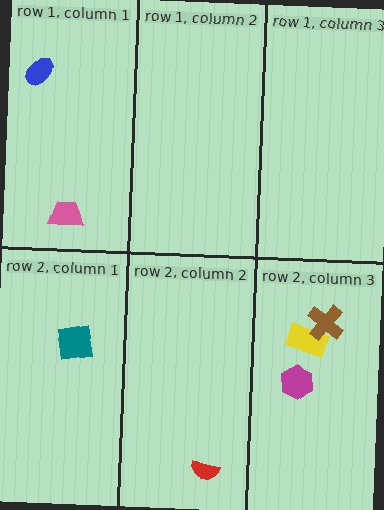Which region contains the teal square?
The row 2, column 1 region.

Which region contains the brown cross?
The row 2, column 3 region.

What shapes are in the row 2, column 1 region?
The teal square.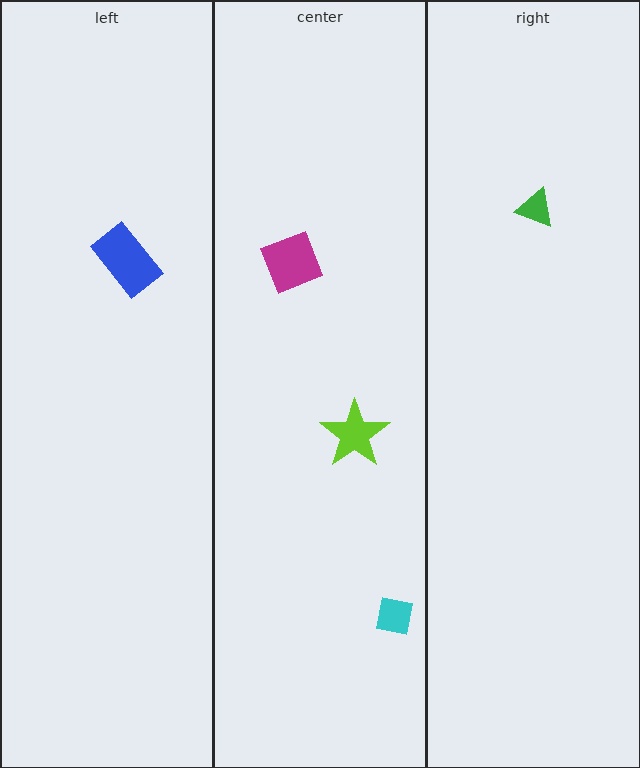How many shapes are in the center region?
3.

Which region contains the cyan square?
The center region.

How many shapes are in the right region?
1.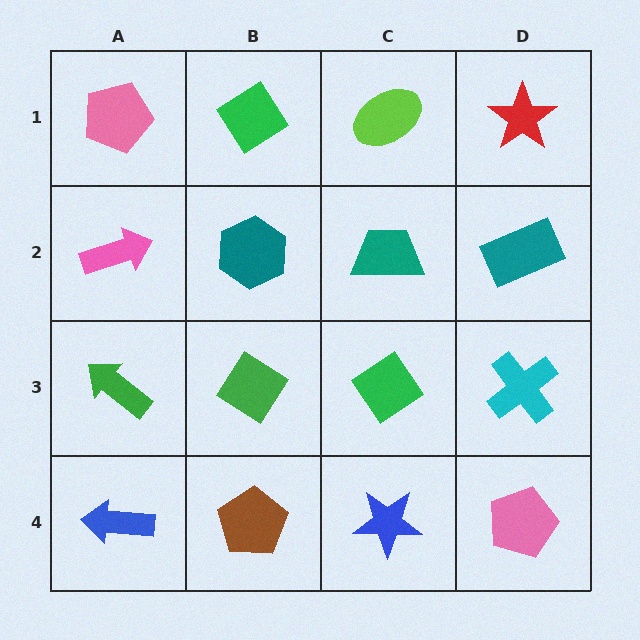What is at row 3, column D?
A cyan cross.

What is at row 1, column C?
A lime ellipse.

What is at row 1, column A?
A pink pentagon.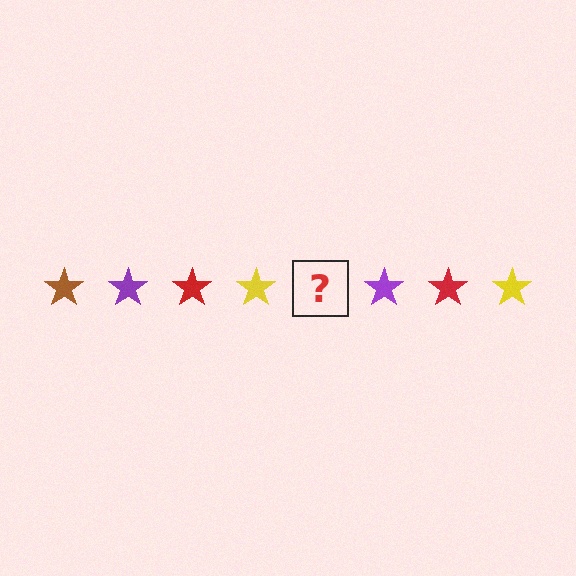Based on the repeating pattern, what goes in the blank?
The blank should be a brown star.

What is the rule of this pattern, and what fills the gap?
The rule is that the pattern cycles through brown, purple, red, yellow stars. The gap should be filled with a brown star.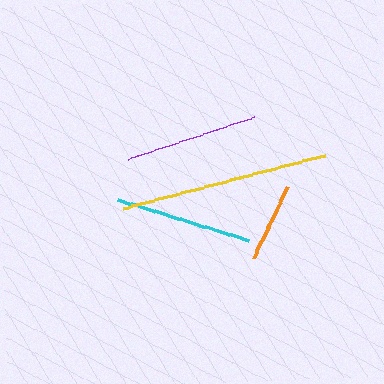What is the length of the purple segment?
The purple segment is approximately 133 pixels long.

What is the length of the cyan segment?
The cyan segment is approximately 137 pixels long.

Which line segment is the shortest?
The orange line is the shortest at approximately 79 pixels.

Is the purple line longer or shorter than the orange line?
The purple line is longer than the orange line.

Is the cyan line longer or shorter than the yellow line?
The yellow line is longer than the cyan line.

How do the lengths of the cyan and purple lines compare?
The cyan and purple lines are approximately the same length.